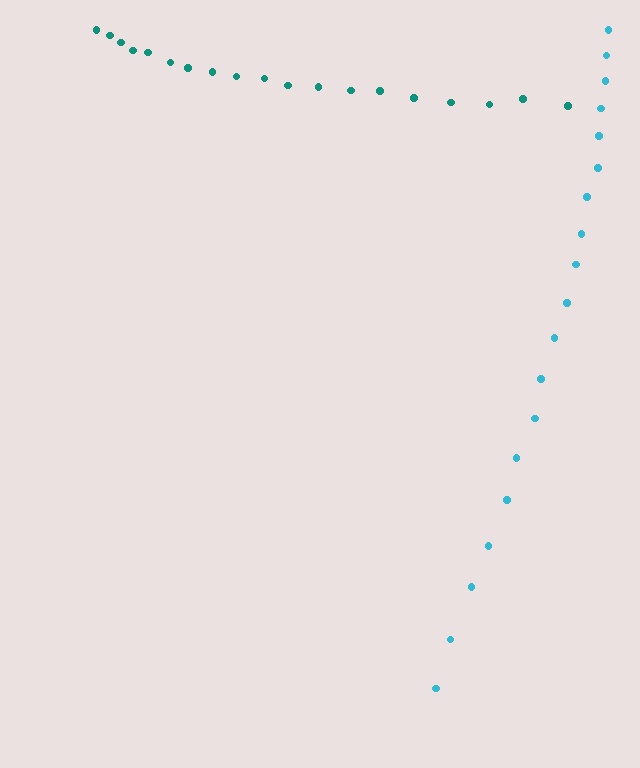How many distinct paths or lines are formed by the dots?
There are 2 distinct paths.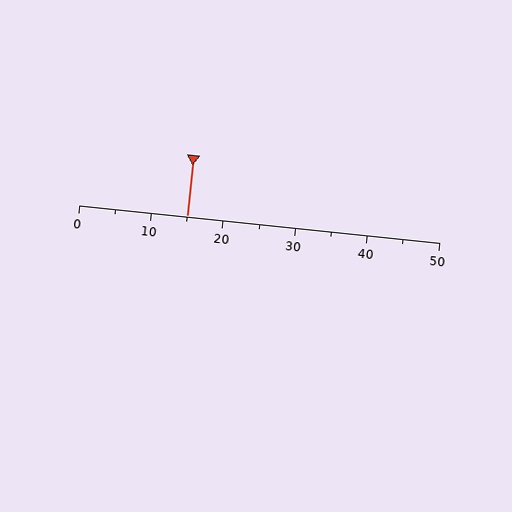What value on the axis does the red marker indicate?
The marker indicates approximately 15.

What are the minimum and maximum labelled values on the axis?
The axis runs from 0 to 50.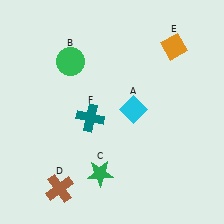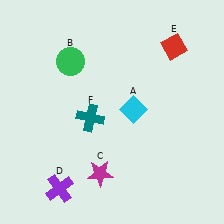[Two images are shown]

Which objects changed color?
C changed from green to magenta. D changed from brown to purple. E changed from orange to red.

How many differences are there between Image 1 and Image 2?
There are 3 differences between the two images.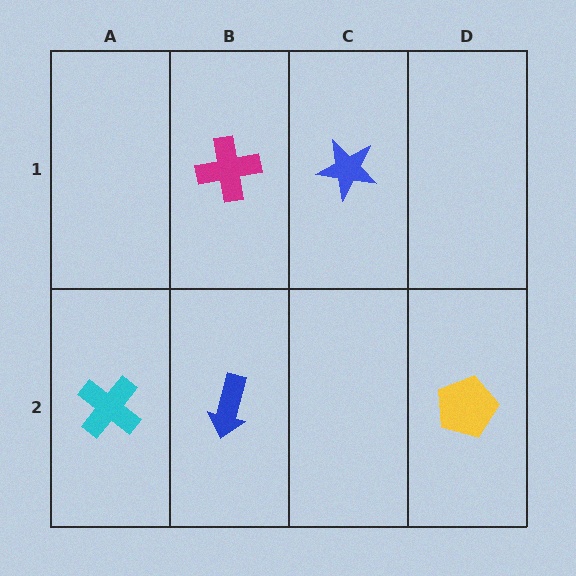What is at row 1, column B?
A magenta cross.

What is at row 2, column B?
A blue arrow.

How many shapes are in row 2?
3 shapes.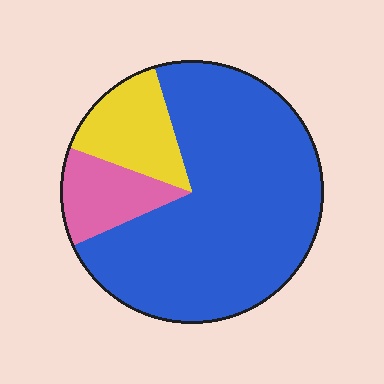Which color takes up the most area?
Blue, at roughly 75%.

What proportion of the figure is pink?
Pink covers about 10% of the figure.